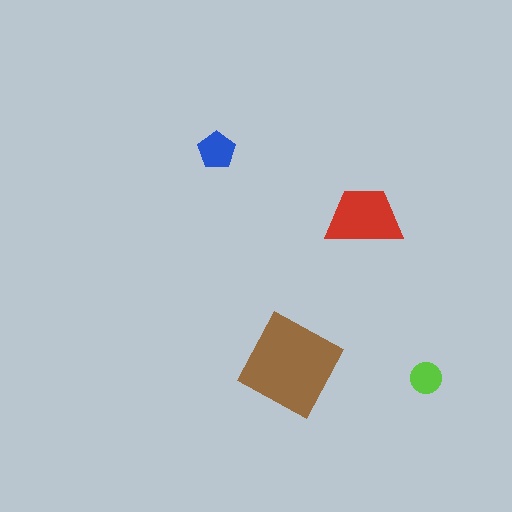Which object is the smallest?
The lime circle.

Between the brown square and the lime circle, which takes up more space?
The brown square.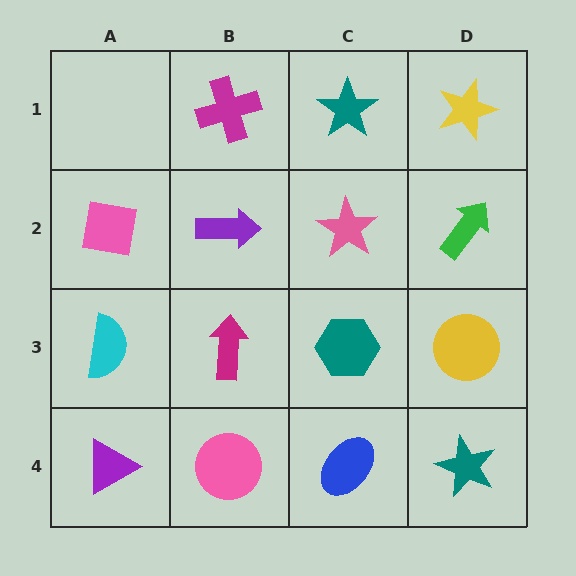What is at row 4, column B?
A pink circle.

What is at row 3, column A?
A cyan semicircle.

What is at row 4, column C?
A blue ellipse.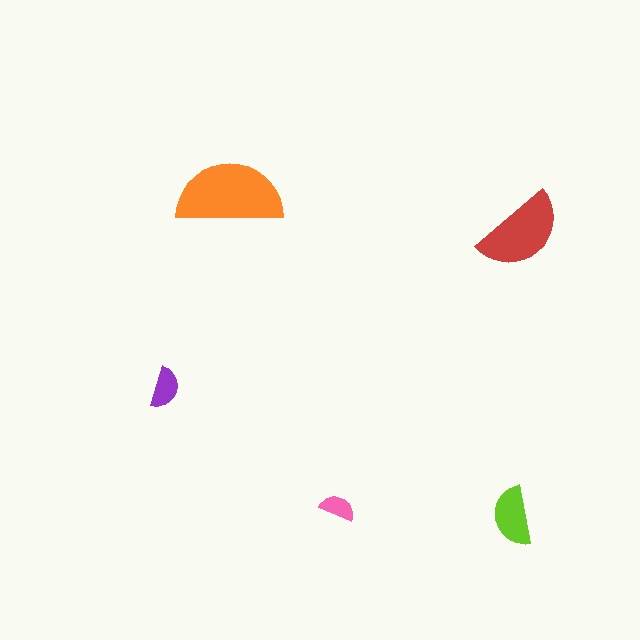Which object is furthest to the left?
The purple semicircle is leftmost.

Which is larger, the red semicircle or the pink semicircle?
The red one.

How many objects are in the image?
There are 5 objects in the image.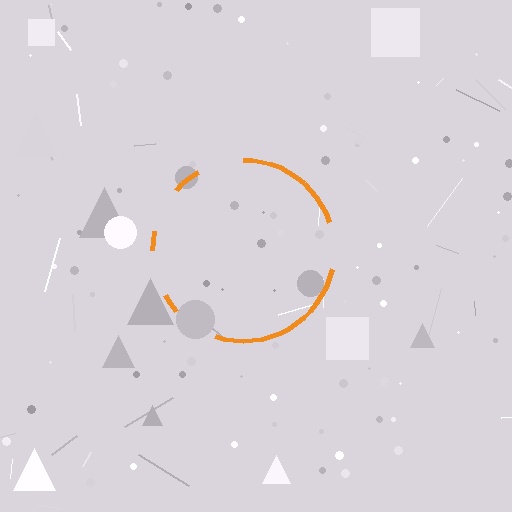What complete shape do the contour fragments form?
The contour fragments form a circle.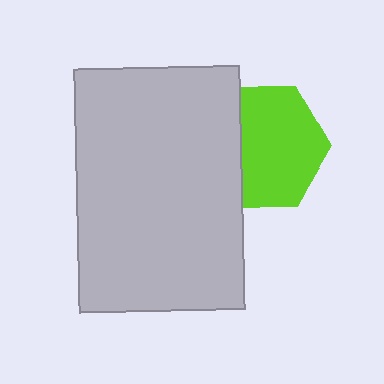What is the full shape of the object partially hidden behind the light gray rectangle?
The partially hidden object is a lime hexagon.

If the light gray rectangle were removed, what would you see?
You would see the complete lime hexagon.